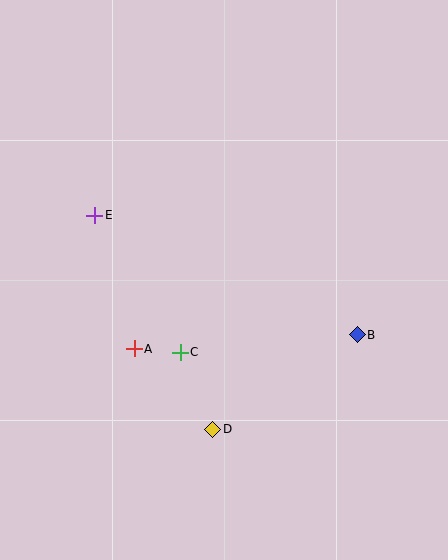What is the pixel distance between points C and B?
The distance between C and B is 178 pixels.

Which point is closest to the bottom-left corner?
Point D is closest to the bottom-left corner.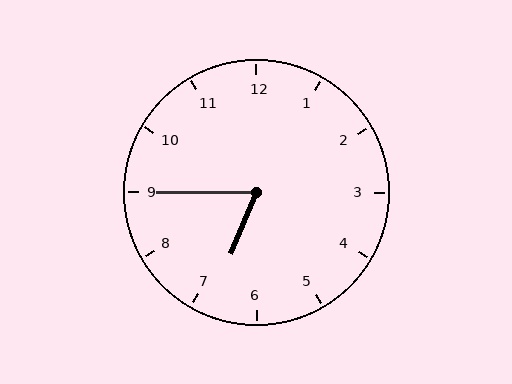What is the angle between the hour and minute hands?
Approximately 68 degrees.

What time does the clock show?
6:45.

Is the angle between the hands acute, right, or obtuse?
It is acute.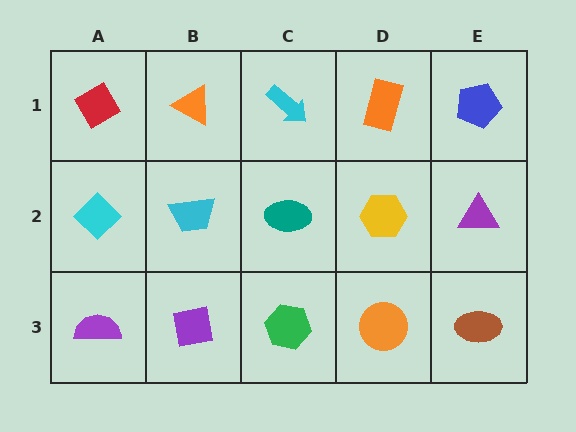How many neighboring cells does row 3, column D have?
3.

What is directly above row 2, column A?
A red diamond.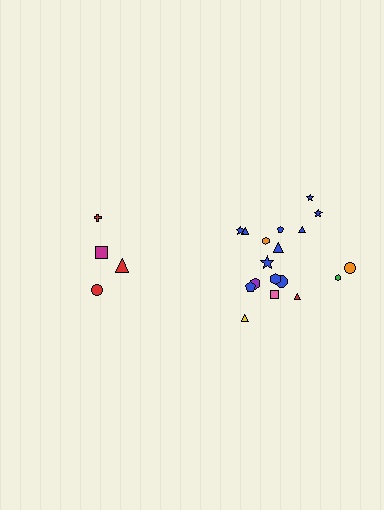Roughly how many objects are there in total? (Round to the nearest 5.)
Roughly 20 objects in total.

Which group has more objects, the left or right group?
The right group.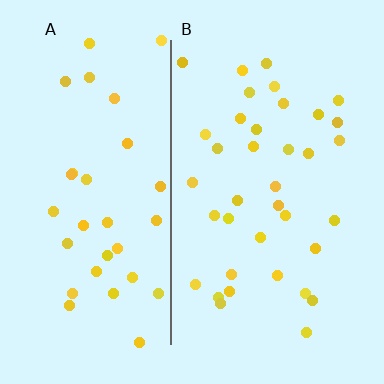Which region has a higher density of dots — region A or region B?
B (the right).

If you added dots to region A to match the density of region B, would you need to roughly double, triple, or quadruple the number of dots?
Approximately double.